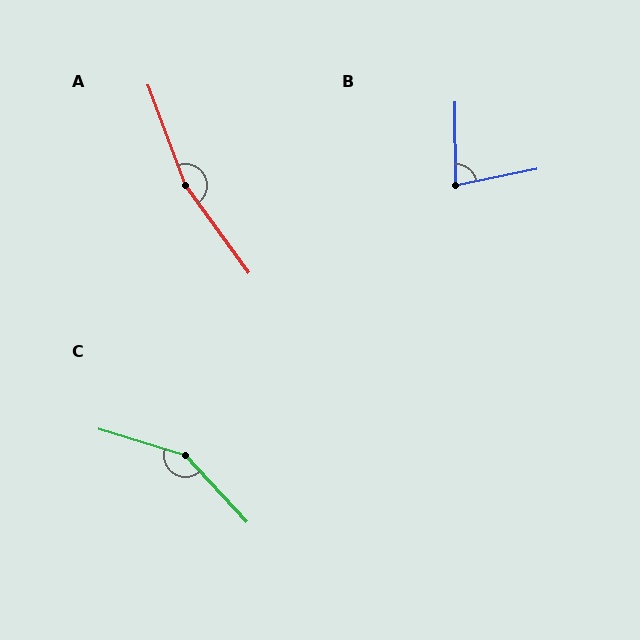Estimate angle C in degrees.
Approximately 150 degrees.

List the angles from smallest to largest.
B (79°), C (150°), A (164°).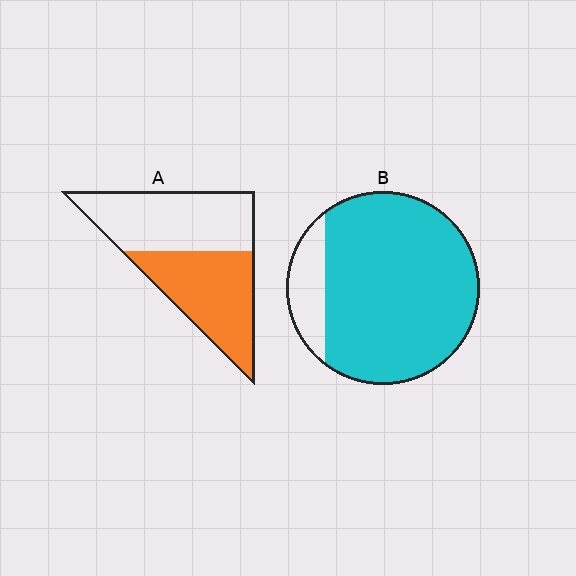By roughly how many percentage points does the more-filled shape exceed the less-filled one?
By roughly 40 percentage points (B over A).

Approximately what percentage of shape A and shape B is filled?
A is approximately 50% and B is approximately 85%.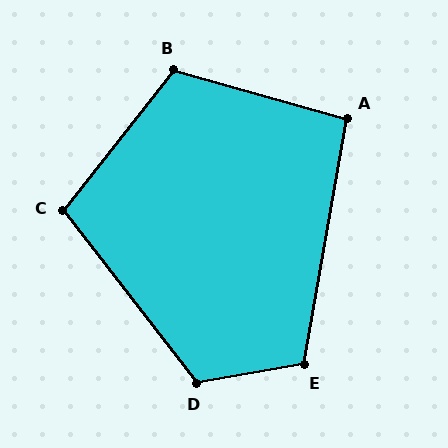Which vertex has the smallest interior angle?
A, at approximately 96 degrees.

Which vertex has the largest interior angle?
D, at approximately 118 degrees.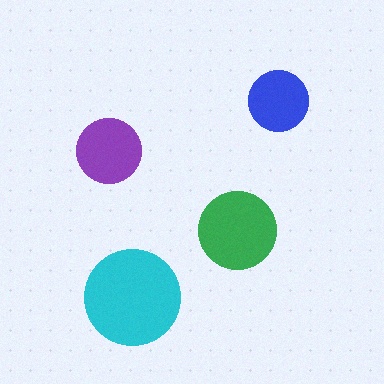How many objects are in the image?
There are 4 objects in the image.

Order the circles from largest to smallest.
the cyan one, the green one, the purple one, the blue one.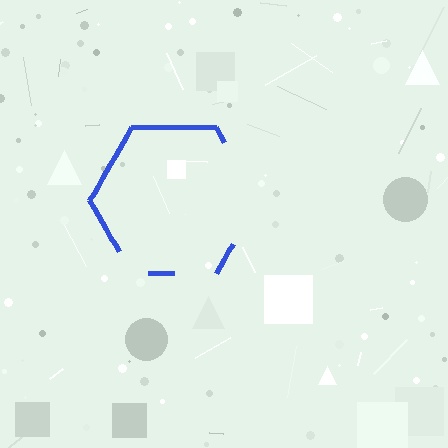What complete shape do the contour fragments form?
The contour fragments form a hexagon.